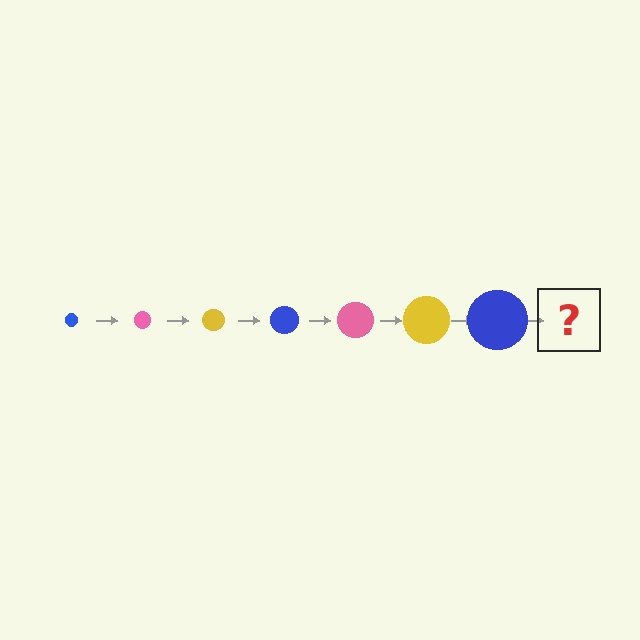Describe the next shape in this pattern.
It should be a pink circle, larger than the previous one.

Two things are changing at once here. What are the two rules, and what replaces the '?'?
The two rules are that the circle grows larger each step and the color cycles through blue, pink, and yellow. The '?' should be a pink circle, larger than the previous one.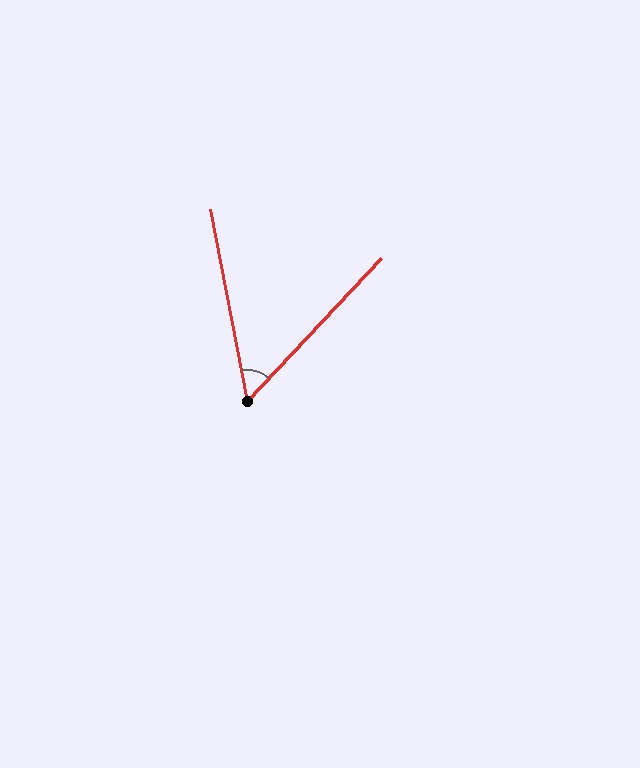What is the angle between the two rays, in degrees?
Approximately 54 degrees.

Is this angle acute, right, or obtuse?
It is acute.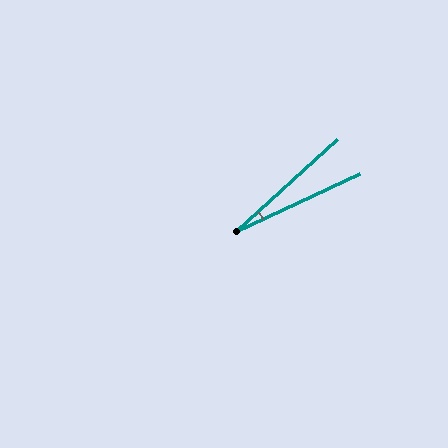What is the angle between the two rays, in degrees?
Approximately 18 degrees.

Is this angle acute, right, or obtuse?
It is acute.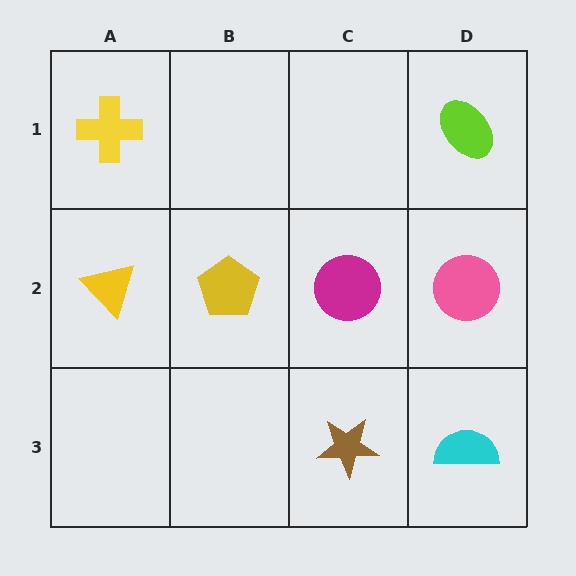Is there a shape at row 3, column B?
No, that cell is empty.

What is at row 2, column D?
A pink circle.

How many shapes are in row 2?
4 shapes.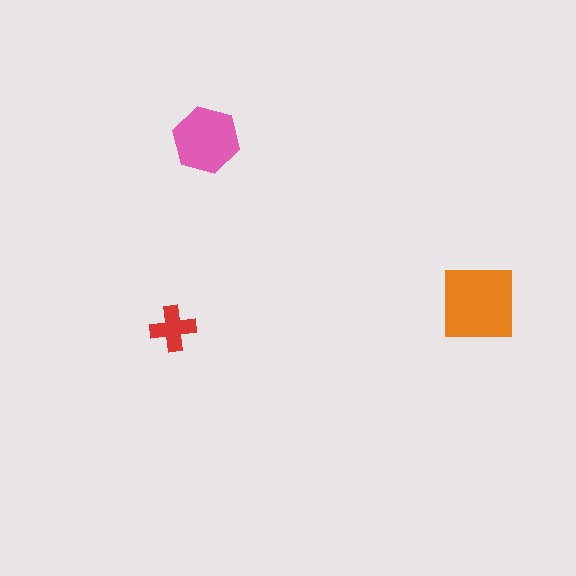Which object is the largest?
The orange square.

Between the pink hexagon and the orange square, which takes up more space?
The orange square.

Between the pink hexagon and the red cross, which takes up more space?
The pink hexagon.